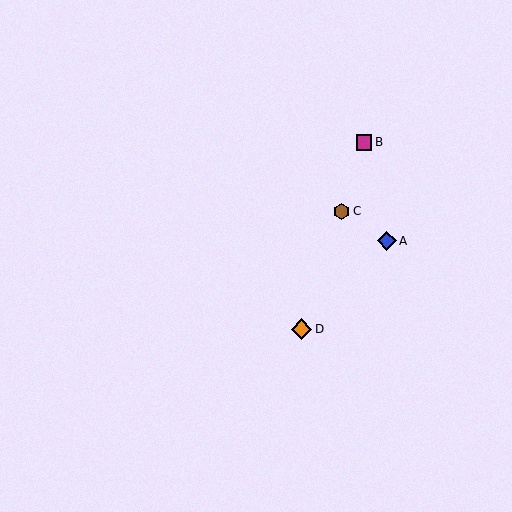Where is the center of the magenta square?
The center of the magenta square is at (364, 142).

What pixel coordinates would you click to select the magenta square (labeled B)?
Click at (364, 142) to select the magenta square B.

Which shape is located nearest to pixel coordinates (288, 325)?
The orange diamond (labeled D) at (302, 329) is nearest to that location.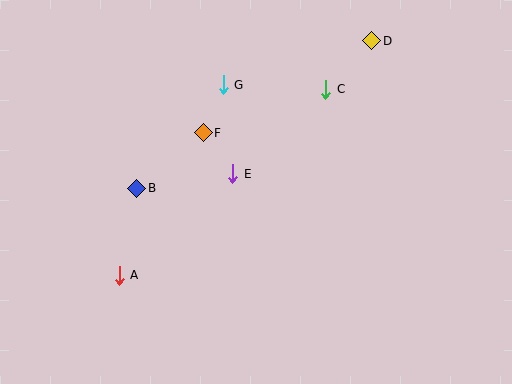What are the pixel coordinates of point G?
Point G is at (223, 85).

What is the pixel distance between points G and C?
The distance between G and C is 102 pixels.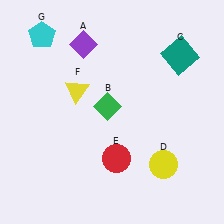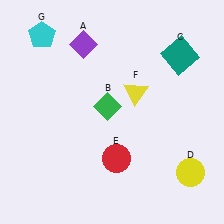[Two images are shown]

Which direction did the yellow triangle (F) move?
The yellow triangle (F) moved right.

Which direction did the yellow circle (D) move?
The yellow circle (D) moved right.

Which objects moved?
The objects that moved are: the yellow circle (D), the yellow triangle (F).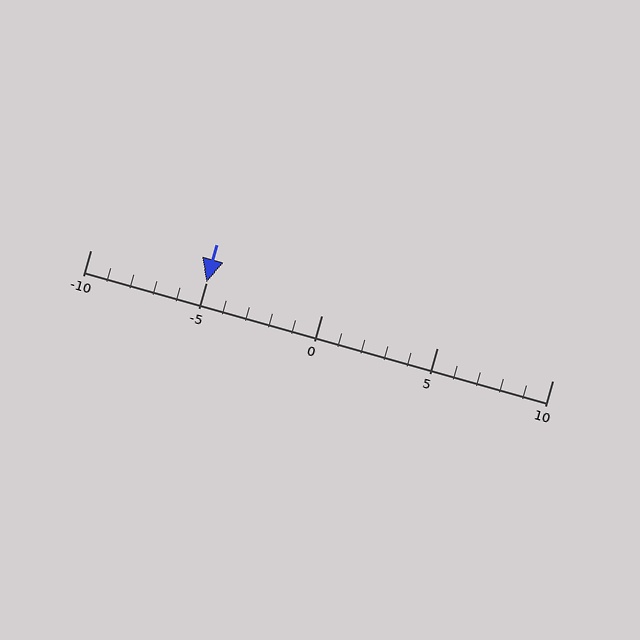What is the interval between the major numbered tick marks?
The major tick marks are spaced 5 units apart.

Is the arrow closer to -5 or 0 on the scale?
The arrow is closer to -5.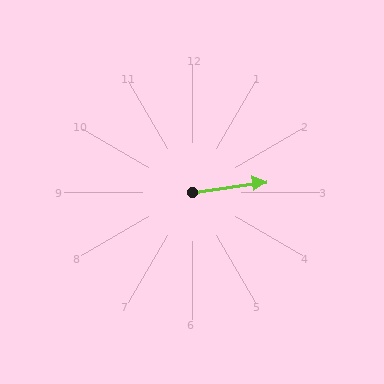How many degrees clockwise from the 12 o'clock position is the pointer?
Approximately 82 degrees.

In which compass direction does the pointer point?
East.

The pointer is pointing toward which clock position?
Roughly 3 o'clock.